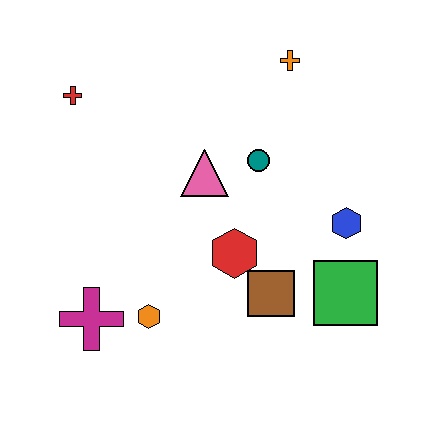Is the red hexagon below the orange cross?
Yes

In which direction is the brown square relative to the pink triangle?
The brown square is below the pink triangle.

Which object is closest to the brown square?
The red hexagon is closest to the brown square.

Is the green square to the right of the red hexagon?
Yes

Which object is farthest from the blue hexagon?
The red cross is farthest from the blue hexagon.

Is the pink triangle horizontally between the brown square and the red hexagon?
No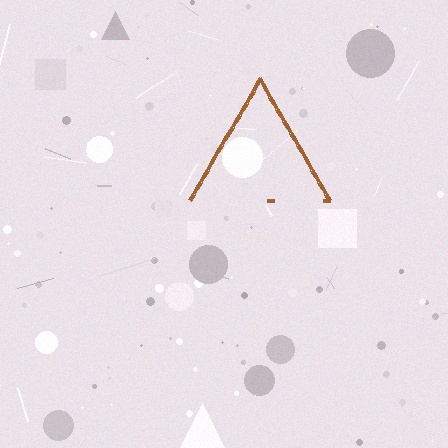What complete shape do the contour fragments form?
The contour fragments form a triangle.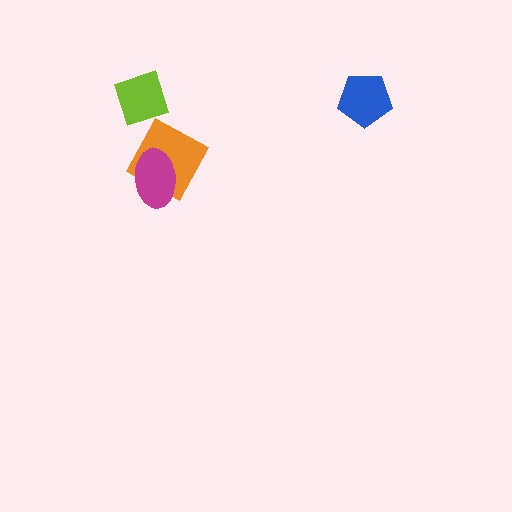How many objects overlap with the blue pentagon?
0 objects overlap with the blue pentagon.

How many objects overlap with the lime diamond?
0 objects overlap with the lime diamond.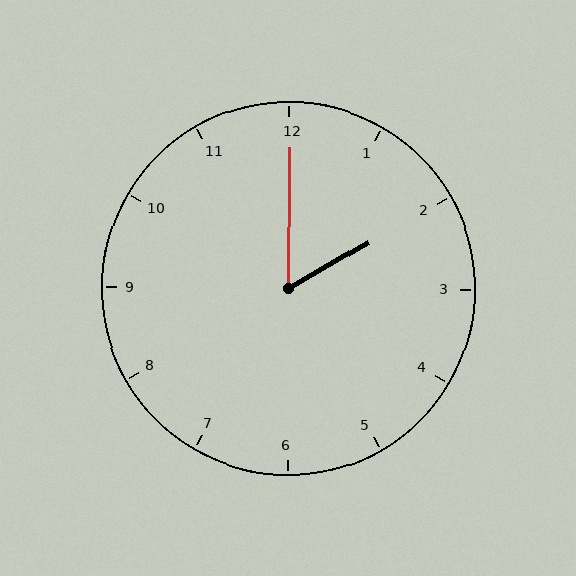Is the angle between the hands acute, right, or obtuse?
It is acute.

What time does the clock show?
2:00.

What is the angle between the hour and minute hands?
Approximately 60 degrees.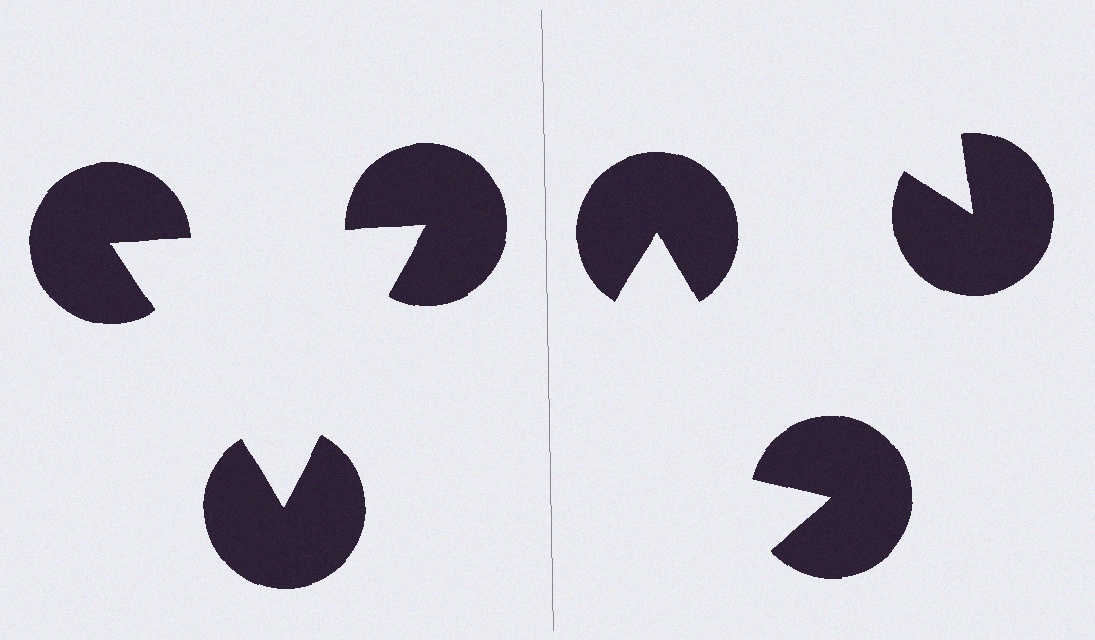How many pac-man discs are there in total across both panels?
6 — 3 on each side.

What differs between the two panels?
The pac-man discs are positioned identically on both sides; only the wedge orientations differ. On the left they align to a triangle; on the right they are misaligned.